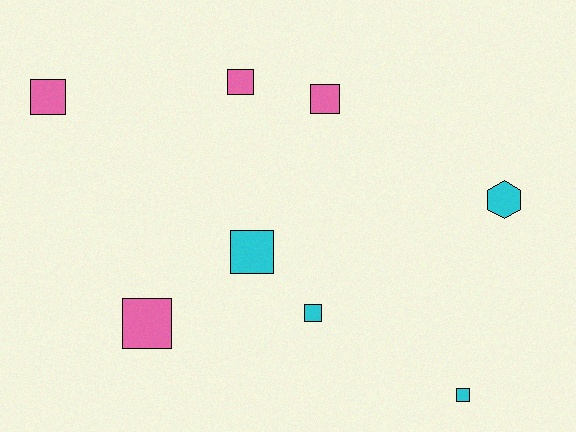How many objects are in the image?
There are 8 objects.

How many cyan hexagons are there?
There is 1 cyan hexagon.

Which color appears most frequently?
Pink, with 4 objects.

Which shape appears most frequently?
Square, with 7 objects.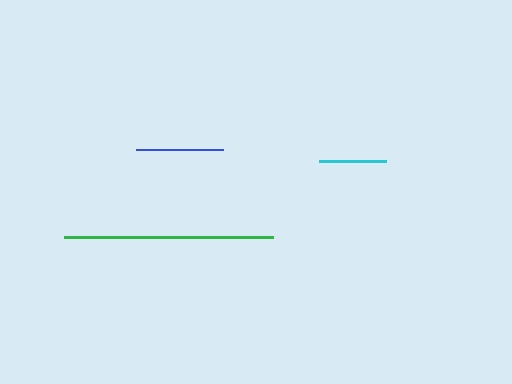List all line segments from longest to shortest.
From longest to shortest: green, blue, cyan.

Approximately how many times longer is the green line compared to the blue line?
The green line is approximately 2.4 times the length of the blue line.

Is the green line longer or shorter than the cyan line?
The green line is longer than the cyan line.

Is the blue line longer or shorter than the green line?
The green line is longer than the blue line.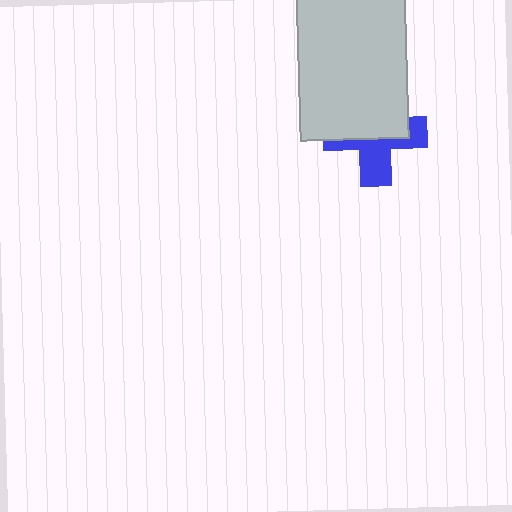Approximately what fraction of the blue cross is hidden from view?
Roughly 54% of the blue cross is hidden behind the light gray rectangle.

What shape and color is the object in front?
The object in front is a light gray rectangle.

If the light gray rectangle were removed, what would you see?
You would see the complete blue cross.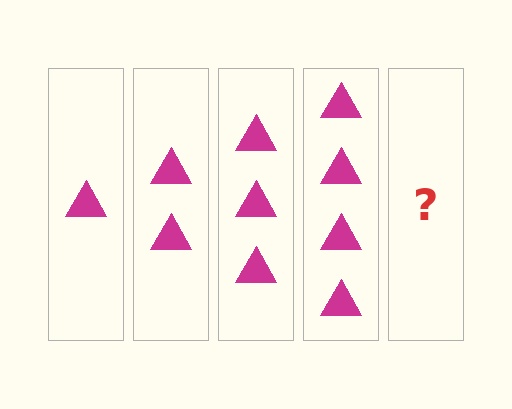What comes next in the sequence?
The next element should be 5 triangles.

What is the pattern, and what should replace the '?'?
The pattern is that each step adds one more triangle. The '?' should be 5 triangles.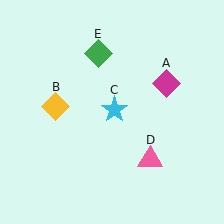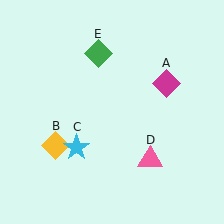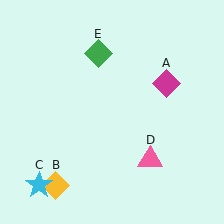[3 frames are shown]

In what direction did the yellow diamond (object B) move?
The yellow diamond (object B) moved down.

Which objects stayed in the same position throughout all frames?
Magenta diamond (object A) and pink triangle (object D) and green diamond (object E) remained stationary.